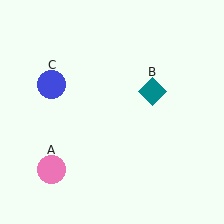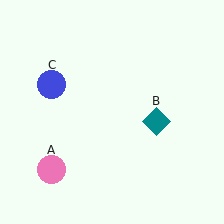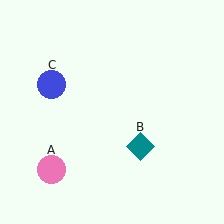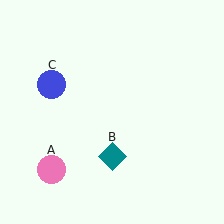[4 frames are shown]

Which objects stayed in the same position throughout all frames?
Pink circle (object A) and blue circle (object C) remained stationary.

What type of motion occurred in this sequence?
The teal diamond (object B) rotated clockwise around the center of the scene.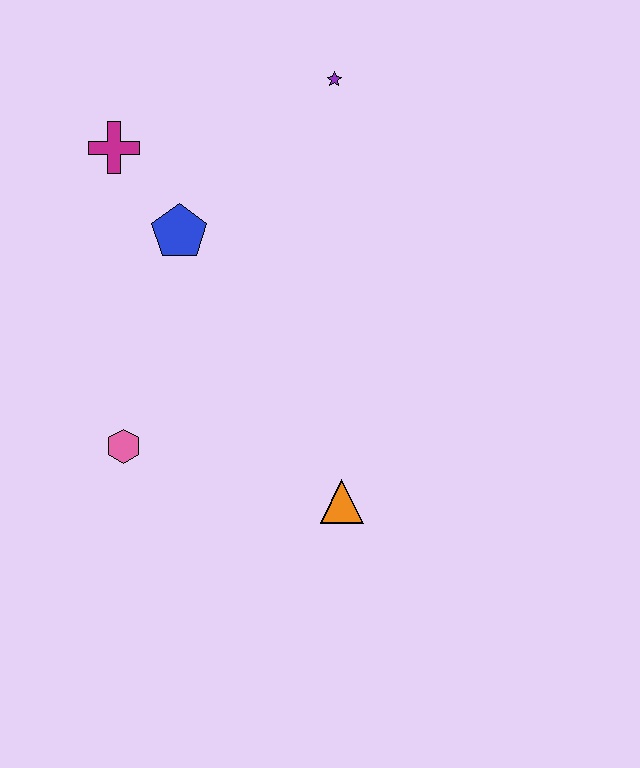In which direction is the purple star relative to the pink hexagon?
The purple star is above the pink hexagon.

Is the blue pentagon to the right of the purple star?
No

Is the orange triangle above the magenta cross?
No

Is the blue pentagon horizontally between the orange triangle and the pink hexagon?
Yes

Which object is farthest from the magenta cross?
The orange triangle is farthest from the magenta cross.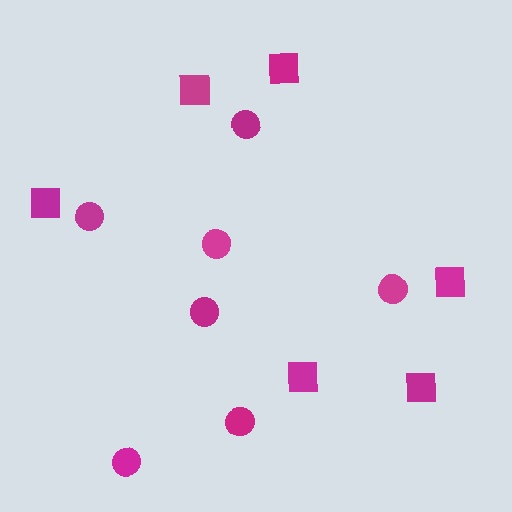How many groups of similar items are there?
There are 2 groups: one group of circles (7) and one group of squares (6).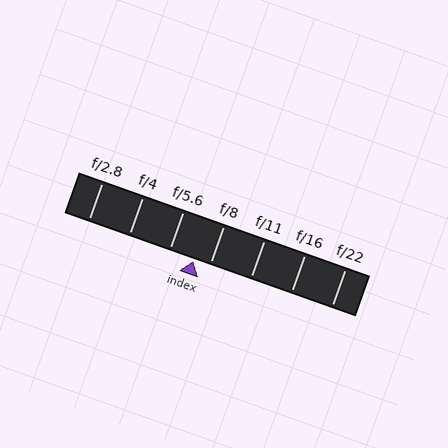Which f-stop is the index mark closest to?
The index mark is closest to f/8.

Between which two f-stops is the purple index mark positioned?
The index mark is between f/5.6 and f/8.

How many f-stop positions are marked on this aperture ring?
There are 7 f-stop positions marked.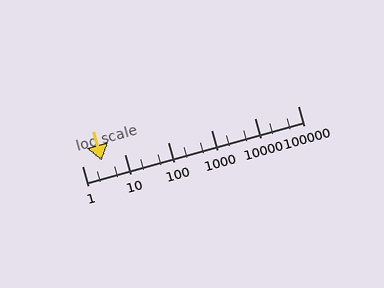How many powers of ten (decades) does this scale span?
The scale spans 5 decades, from 1 to 100000.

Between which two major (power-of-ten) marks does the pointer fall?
The pointer is between 1 and 10.